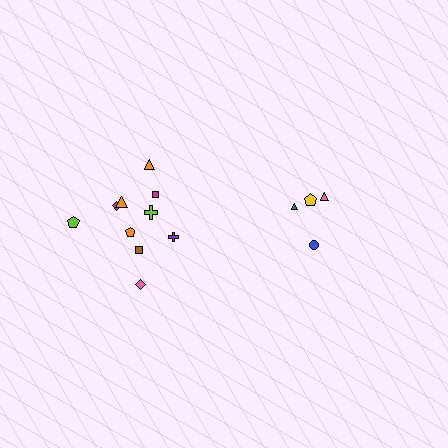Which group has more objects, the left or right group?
The left group.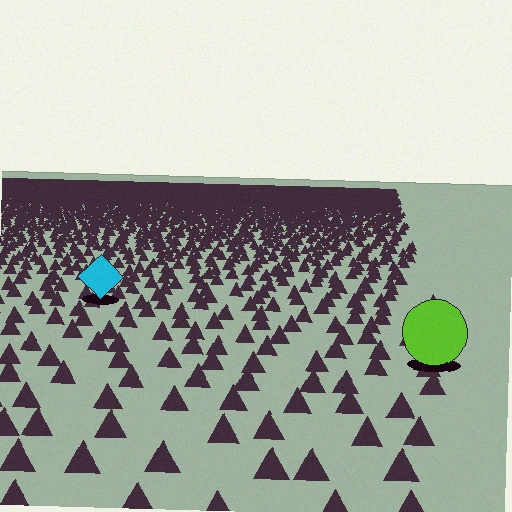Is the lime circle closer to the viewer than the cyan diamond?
Yes. The lime circle is closer — you can tell from the texture gradient: the ground texture is coarser near it.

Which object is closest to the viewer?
The lime circle is closest. The texture marks near it are larger and more spread out.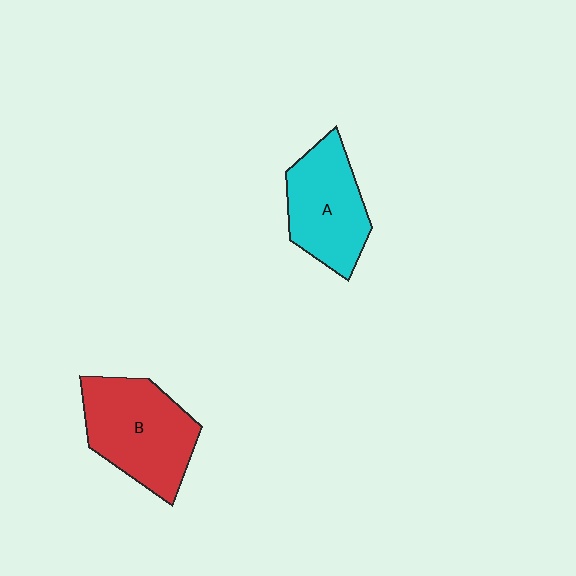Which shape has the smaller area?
Shape A (cyan).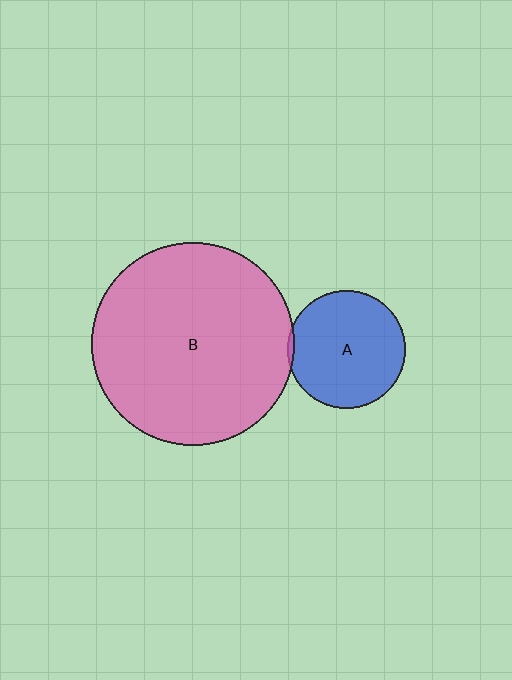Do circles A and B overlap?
Yes.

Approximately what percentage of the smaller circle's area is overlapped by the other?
Approximately 5%.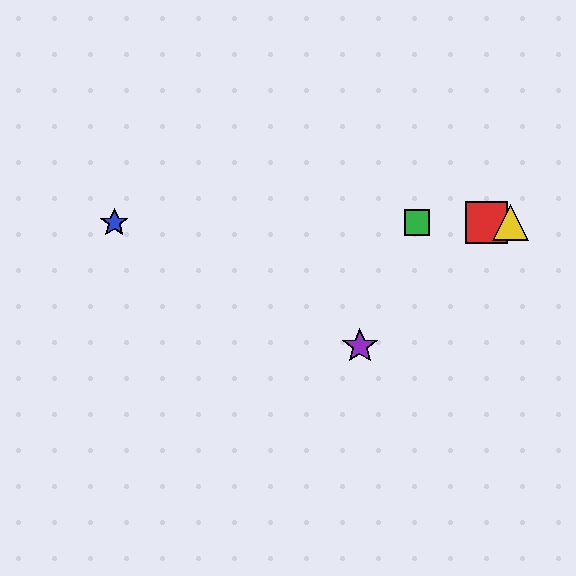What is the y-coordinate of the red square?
The red square is at y≈223.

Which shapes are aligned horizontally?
The red square, the blue star, the green square, the yellow triangle are aligned horizontally.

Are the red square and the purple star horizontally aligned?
No, the red square is at y≈223 and the purple star is at y≈346.